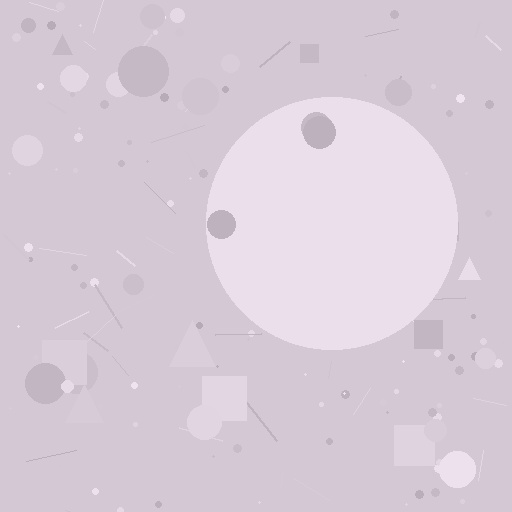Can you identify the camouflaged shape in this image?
The camouflaged shape is a circle.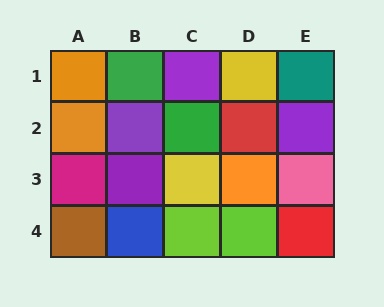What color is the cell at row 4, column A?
Brown.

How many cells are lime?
2 cells are lime.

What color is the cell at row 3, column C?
Yellow.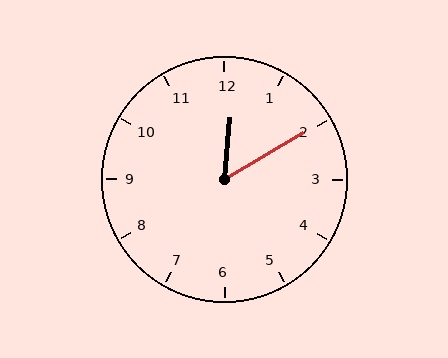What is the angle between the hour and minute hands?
Approximately 55 degrees.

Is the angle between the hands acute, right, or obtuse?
It is acute.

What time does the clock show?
12:10.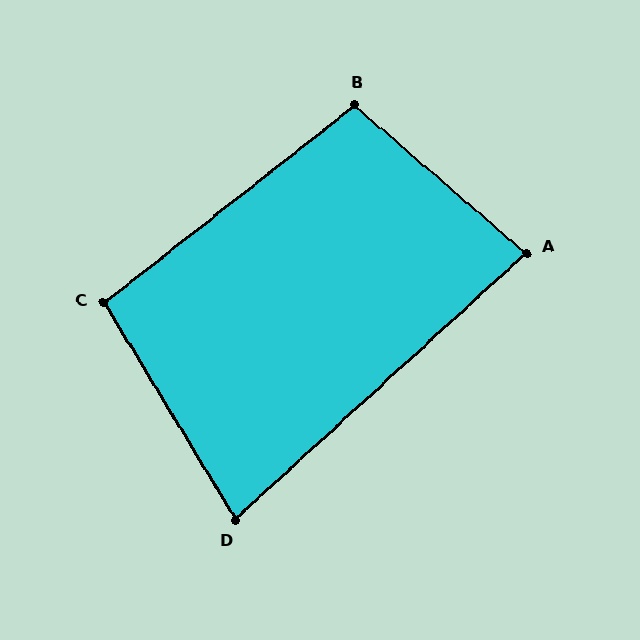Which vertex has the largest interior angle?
B, at approximately 101 degrees.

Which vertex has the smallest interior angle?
D, at approximately 79 degrees.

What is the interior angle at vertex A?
Approximately 83 degrees (acute).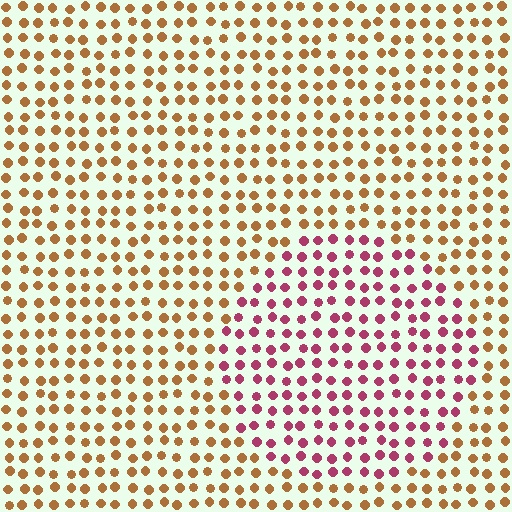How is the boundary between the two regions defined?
The boundary is defined purely by a slight shift in hue (about 54 degrees). Spacing, size, and orientation are identical on both sides.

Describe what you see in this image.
The image is filled with small brown elements in a uniform arrangement. A circle-shaped region is visible where the elements are tinted to a slightly different hue, forming a subtle color boundary.